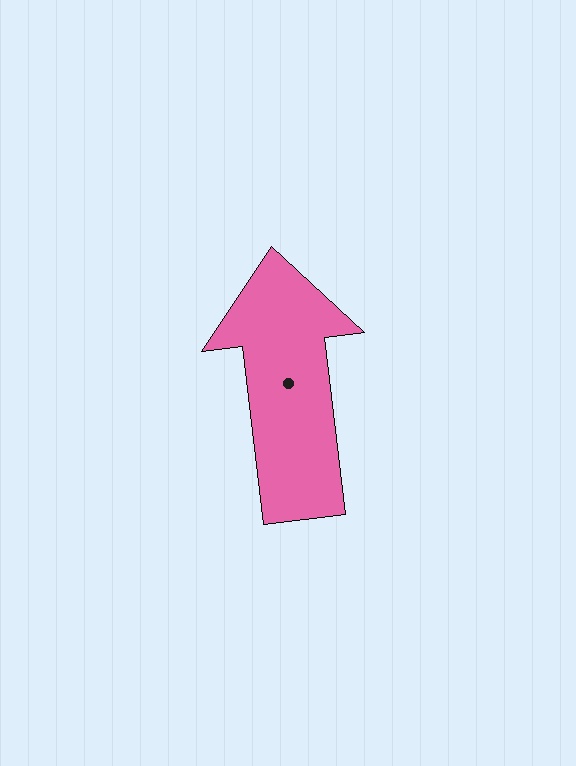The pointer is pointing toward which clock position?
Roughly 12 o'clock.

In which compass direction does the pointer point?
North.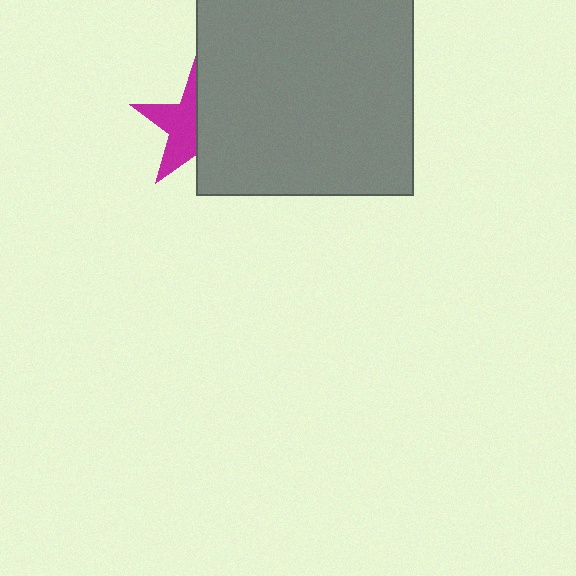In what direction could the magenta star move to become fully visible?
The magenta star could move left. That would shift it out from behind the gray rectangle entirely.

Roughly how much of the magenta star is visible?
About half of it is visible (roughly 48%).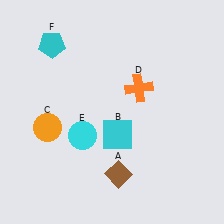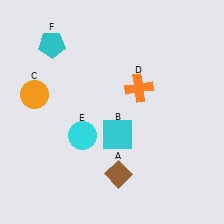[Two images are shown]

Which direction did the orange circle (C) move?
The orange circle (C) moved up.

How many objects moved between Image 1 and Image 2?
1 object moved between the two images.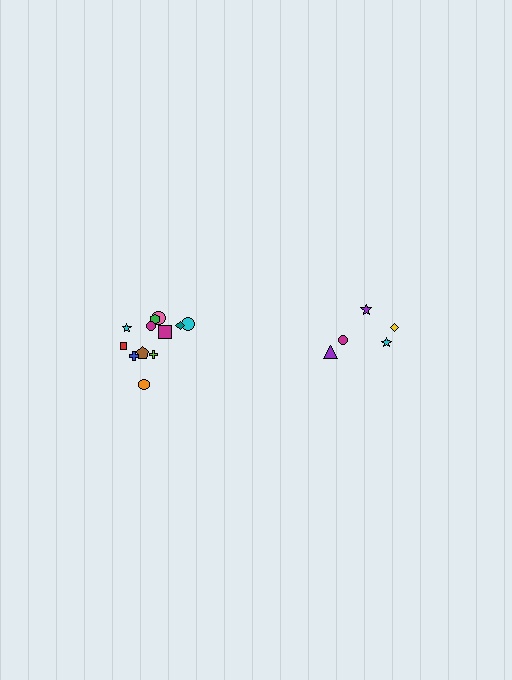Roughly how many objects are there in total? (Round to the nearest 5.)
Roughly 15 objects in total.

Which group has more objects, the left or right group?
The left group.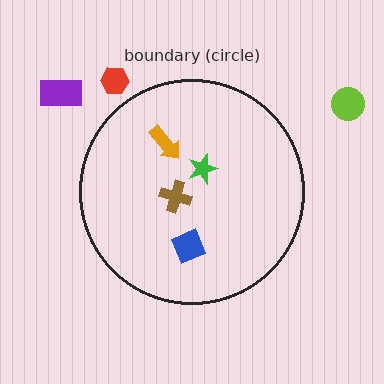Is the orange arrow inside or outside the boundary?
Inside.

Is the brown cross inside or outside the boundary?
Inside.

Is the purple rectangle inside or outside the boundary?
Outside.